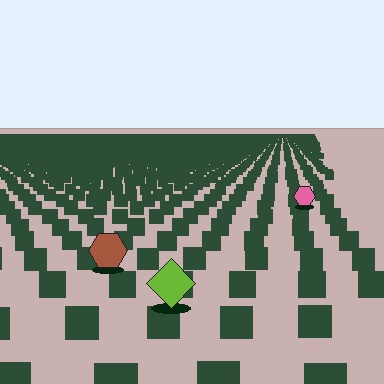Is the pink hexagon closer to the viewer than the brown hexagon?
No. The brown hexagon is closer — you can tell from the texture gradient: the ground texture is coarser near it.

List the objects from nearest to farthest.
From nearest to farthest: the lime diamond, the brown hexagon, the pink hexagon.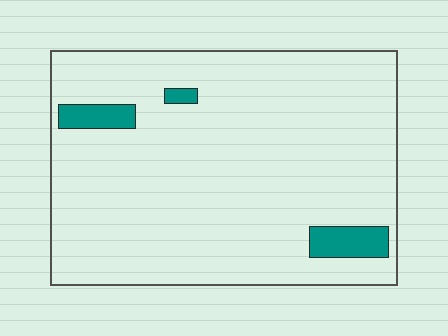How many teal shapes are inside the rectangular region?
3.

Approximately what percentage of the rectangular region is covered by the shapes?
Approximately 5%.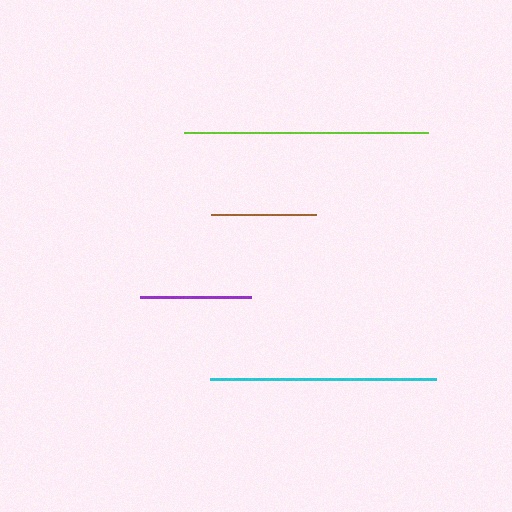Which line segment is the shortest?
The brown line is the shortest at approximately 104 pixels.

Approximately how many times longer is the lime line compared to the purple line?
The lime line is approximately 2.2 times the length of the purple line.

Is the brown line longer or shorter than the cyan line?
The cyan line is longer than the brown line.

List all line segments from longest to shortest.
From longest to shortest: lime, cyan, purple, brown.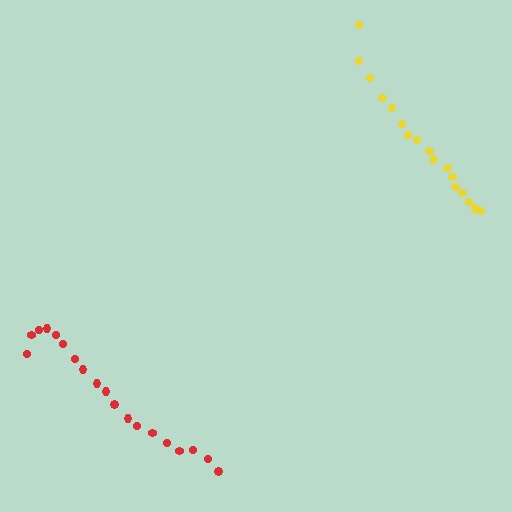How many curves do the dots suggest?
There are 2 distinct paths.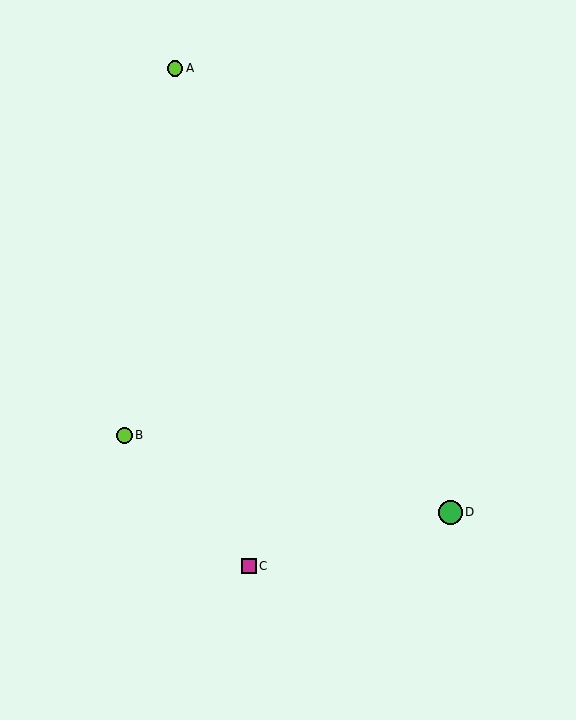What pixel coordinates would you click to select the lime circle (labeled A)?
Click at (175, 68) to select the lime circle A.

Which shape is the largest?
The green circle (labeled D) is the largest.